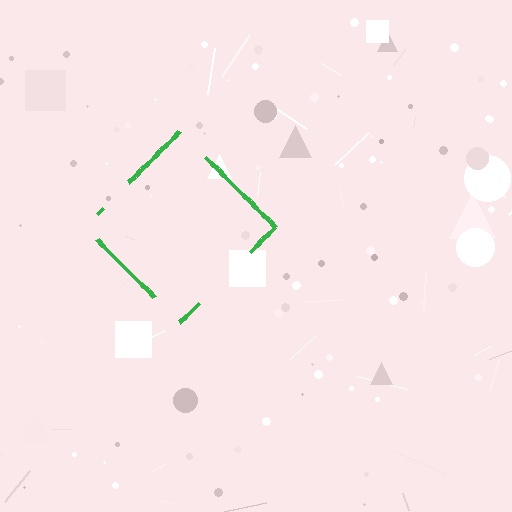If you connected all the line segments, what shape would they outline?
They would outline a diamond.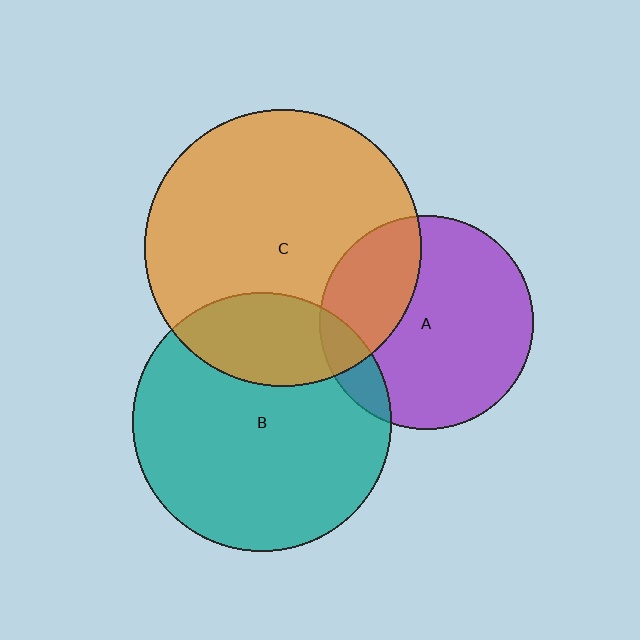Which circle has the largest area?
Circle C (orange).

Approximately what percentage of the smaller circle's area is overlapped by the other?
Approximately 10%.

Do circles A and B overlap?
Yes.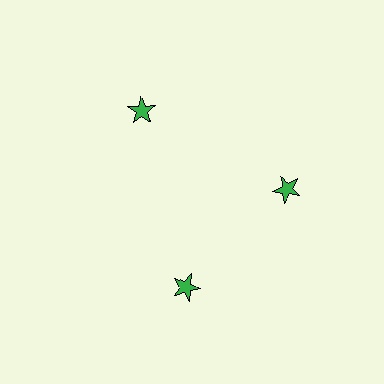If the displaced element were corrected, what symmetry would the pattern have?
It would have 3-fold rotational symmetry — the pattern would map onto itself every 120 degrees.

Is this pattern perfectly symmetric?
No. The 3 green stars are arranged in a ring, but one element near the 7 o'clock position is rotated out of alignment along the ring, breaking the 3-fold rotational symmetry.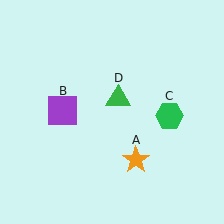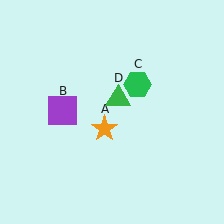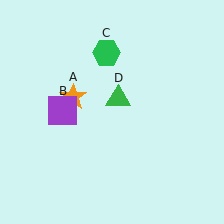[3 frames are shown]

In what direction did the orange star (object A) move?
The orange star (object A) moved up and to the left.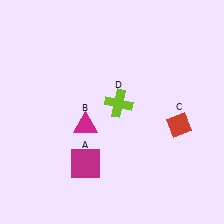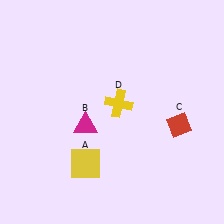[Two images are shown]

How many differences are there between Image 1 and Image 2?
There are 2 differences between the two images.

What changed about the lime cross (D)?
In Image 1, D is lime. In Image 2, it changed to yellow.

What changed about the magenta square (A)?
In Image 1, A is magenta. In Image 2, it changed to yellow.